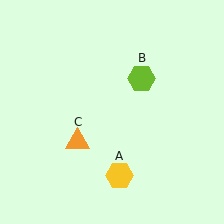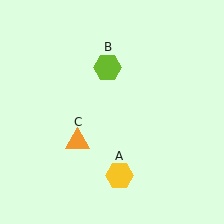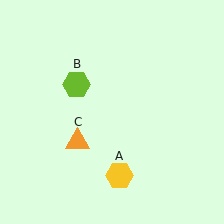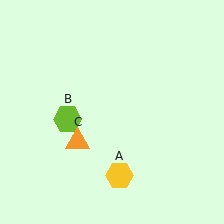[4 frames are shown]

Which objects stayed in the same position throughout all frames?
Yellow hexagon (object A) and orange triangle (object C) remained stationary.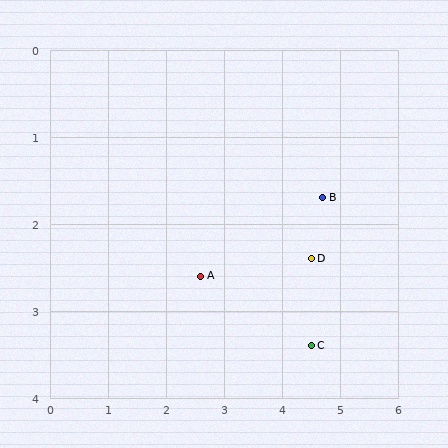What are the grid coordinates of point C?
Point C is at approximately (4.5, 3.4).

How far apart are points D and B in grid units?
Points D and B are about 0.7 grid units apart.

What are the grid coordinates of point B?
Point B is at approximately (4.7, 1.7).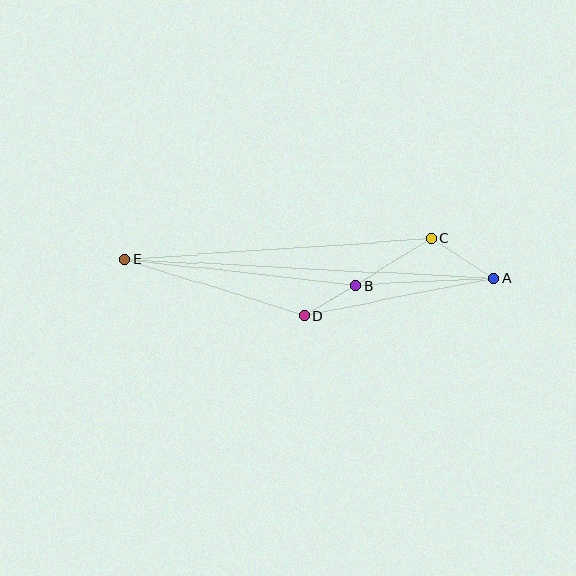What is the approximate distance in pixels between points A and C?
The distance between A and C is approximately 74 pixels.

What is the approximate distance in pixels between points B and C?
The distance between B and C is approximately 89 pixels.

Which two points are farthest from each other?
Points A and E are farthest from each other.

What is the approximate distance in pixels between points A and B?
The distance between A and B is approximately 138 pixels.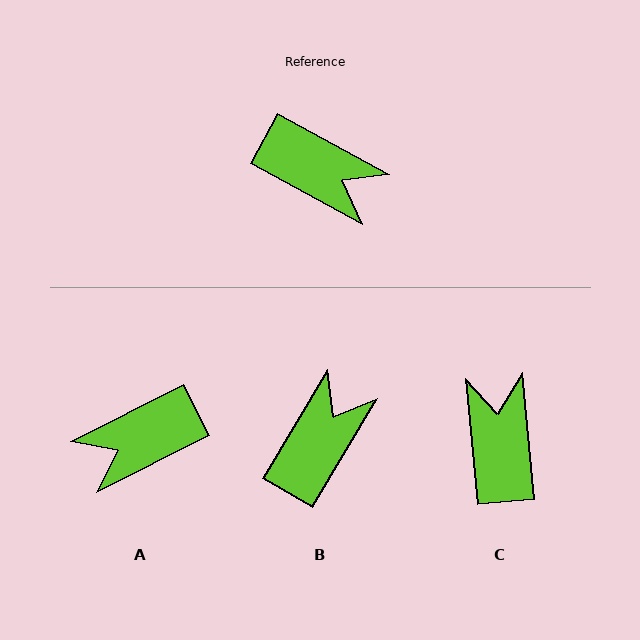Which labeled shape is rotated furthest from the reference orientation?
A, about 125 degrees away.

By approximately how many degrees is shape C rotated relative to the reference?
Approximately 124 degrees counter-clockwise.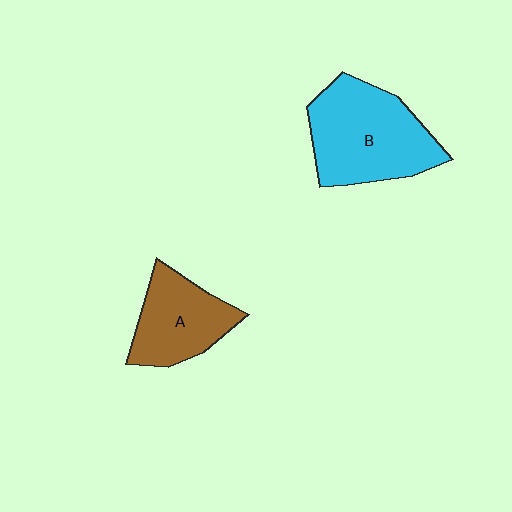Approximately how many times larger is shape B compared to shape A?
Approximately 1.5 times.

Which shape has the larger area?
Shape B (cyan).